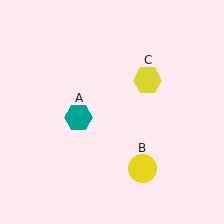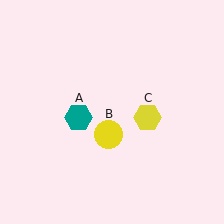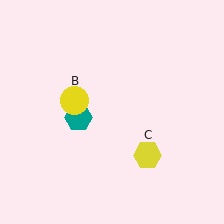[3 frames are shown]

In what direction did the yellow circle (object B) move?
The yellow circle (object B) moved up and to the left.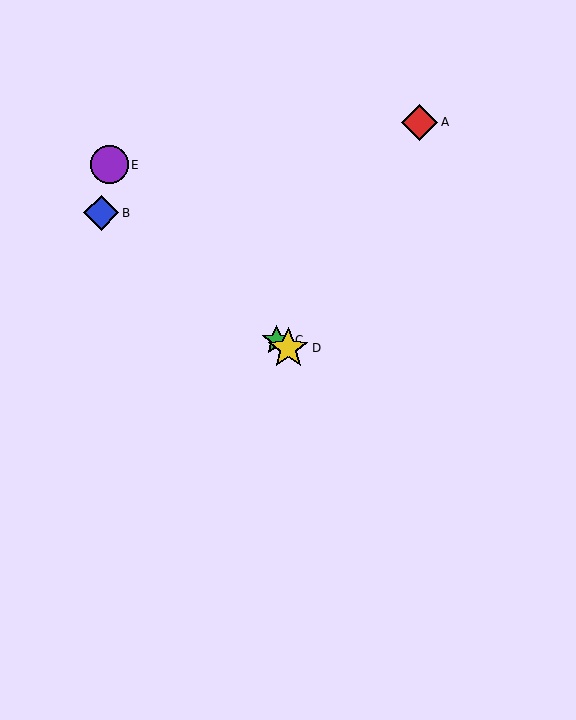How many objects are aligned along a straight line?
3 objects (B, C, D) are aligned along a straight line.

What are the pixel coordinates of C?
Object C is at (277, 340).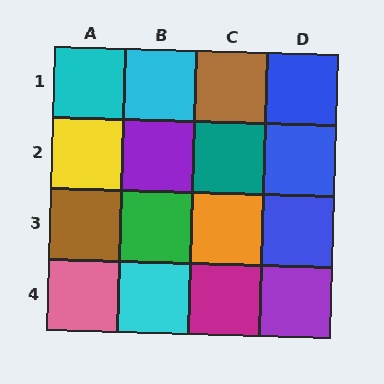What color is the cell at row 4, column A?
Pink.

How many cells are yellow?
1 cell is yellow.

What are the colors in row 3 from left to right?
Brown, green, orange, blue.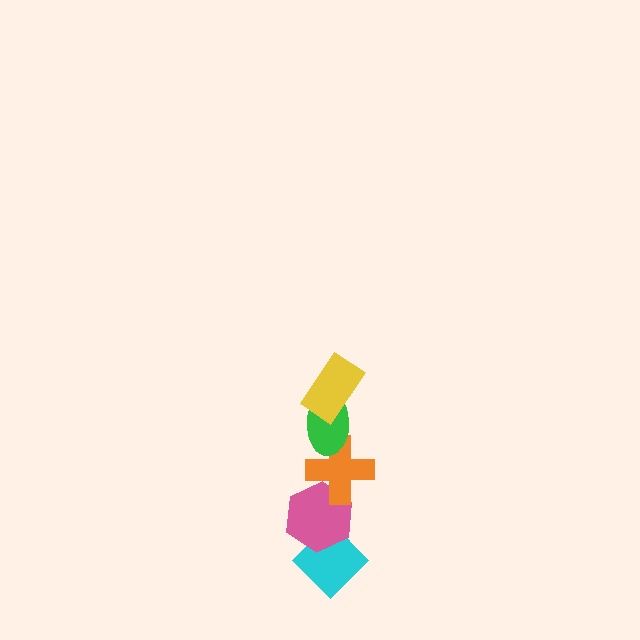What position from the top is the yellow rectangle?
The yellow rectangle is 1st from the top.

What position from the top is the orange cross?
The orange cross is 3rd from the top.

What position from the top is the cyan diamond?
The cyan diamond is 5th from the top.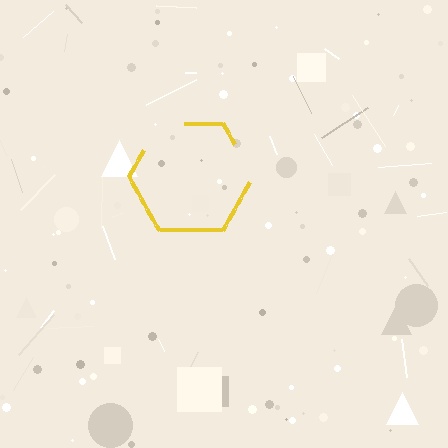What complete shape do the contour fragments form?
The contour fragments form a hexagon.